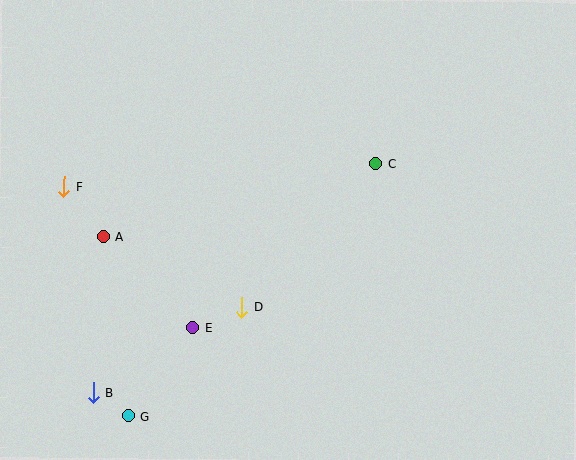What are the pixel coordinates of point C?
Point C is at (375, 163).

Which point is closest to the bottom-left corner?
Point B is closest to the bottom-left corner.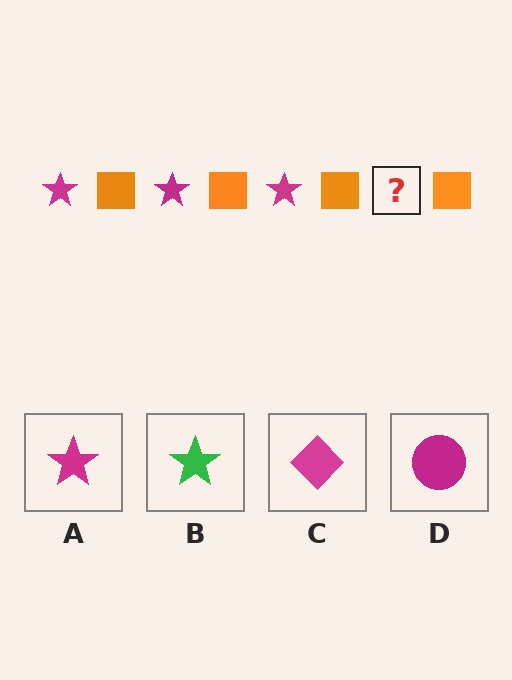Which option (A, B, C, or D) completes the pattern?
A.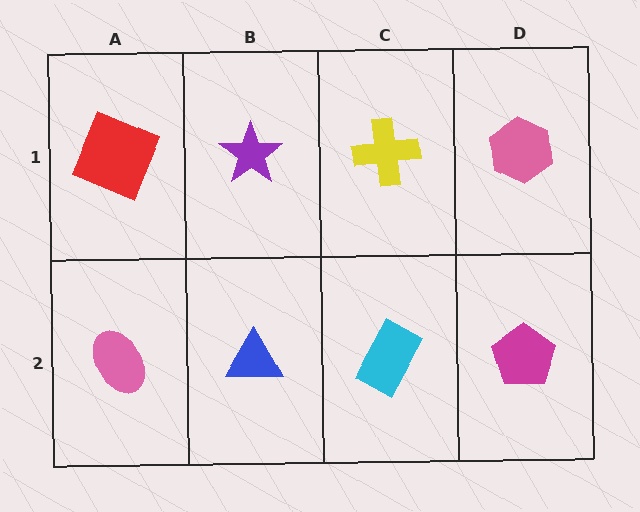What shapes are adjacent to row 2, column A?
A red square (row 1, column A), a blue triangle (row 2, column B).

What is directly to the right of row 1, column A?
A purple star.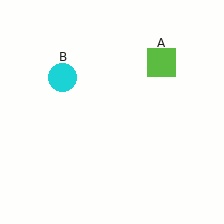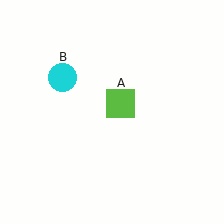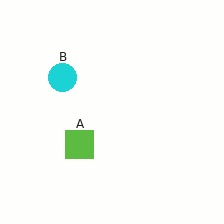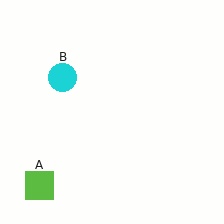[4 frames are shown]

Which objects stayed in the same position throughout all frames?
Cyan circle (object B) remained stationary.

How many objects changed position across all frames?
1 object changed position: lime square (object A).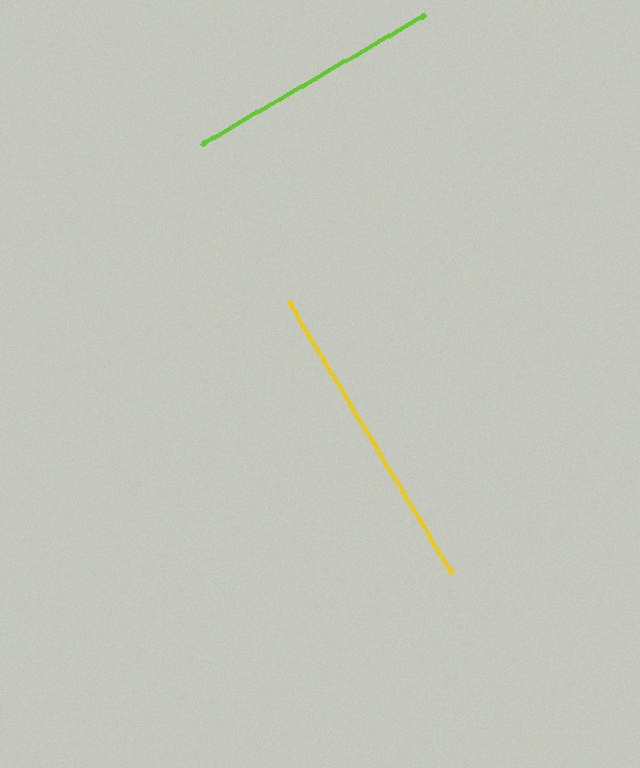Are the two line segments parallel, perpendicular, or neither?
Perpendicular — they meet at approximately 89°.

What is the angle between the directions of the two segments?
Approximately 89 degrees.